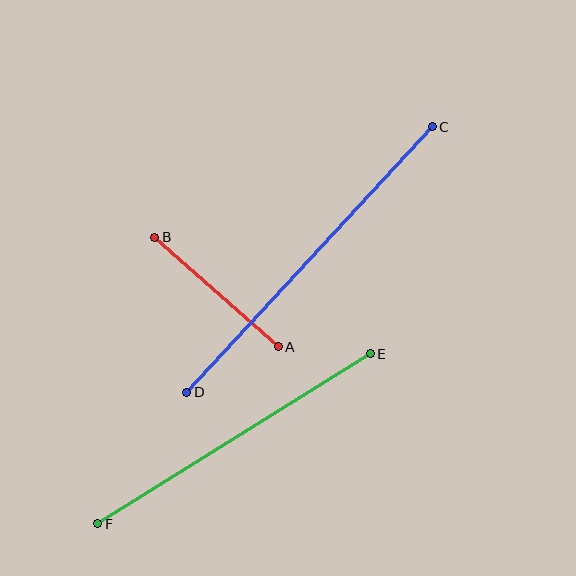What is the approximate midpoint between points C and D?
The midpoint is at approximately (309, 259) pixels.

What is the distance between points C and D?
The distance is approximately 362 pixels.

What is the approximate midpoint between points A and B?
The midpoint is at approximately (217, 292) pixels.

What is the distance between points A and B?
The distance is approximately 165 pixels.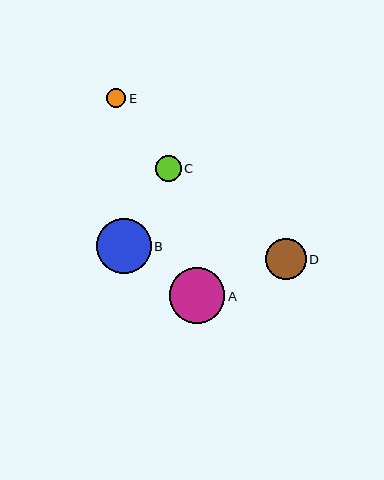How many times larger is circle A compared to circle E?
Circle A is approximately 2.9 times the size of circle E.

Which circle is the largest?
Circle A is the largest with a size of approximately 56 pixels.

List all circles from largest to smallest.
From largest to smallest: A, B, D, C, E.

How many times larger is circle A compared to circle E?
Circle A is approximately 2.9 times the size of circle E.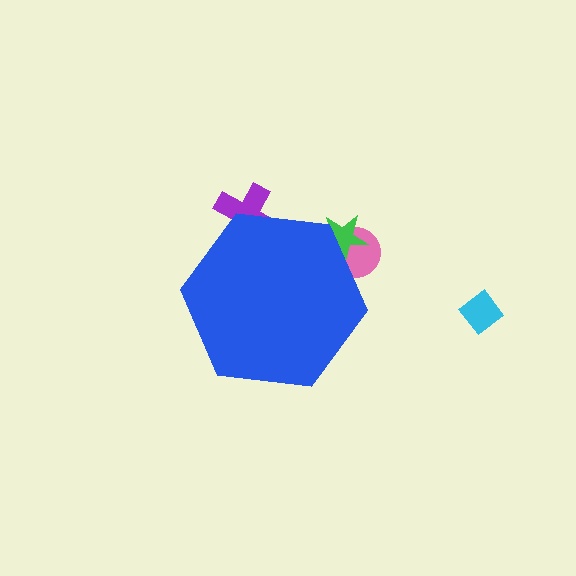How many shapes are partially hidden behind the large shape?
3 shapes are partially hidden.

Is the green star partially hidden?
Yes, the green star is partially hidden behind the blue hexagon.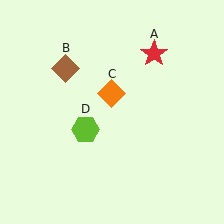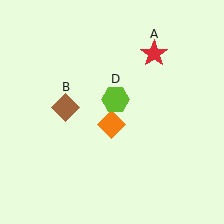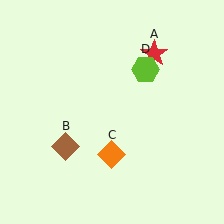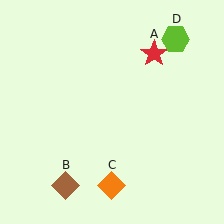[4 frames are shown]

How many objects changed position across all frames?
3 objects changed position: brown diamond (object B), orange diamond (object C), lime hexagon (object D).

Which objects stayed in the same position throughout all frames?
Red star (object A) remained stationary.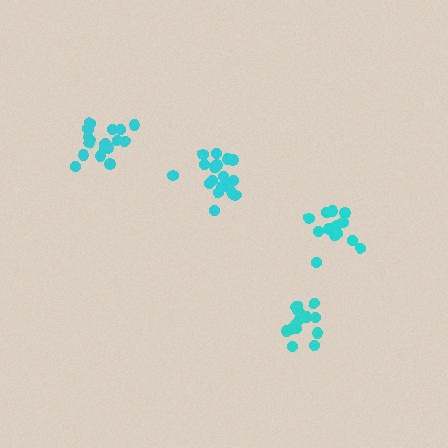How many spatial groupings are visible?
There are 4 spatial groupings.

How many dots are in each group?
Group 1: 19 dots, Group 2: 17 dots, Group 3: 14 dots, Group 4: 15 dots (65 total).